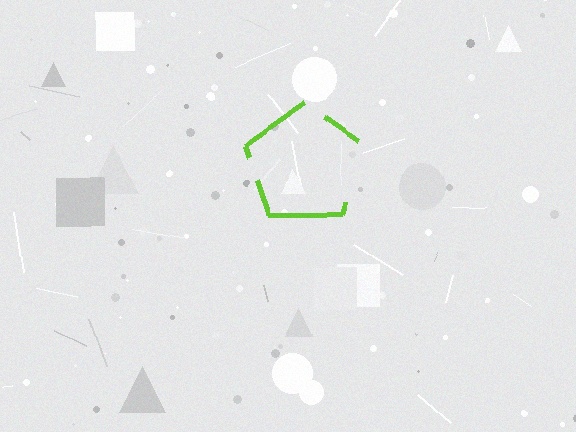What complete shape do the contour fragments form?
The contour fragments form a pentagon.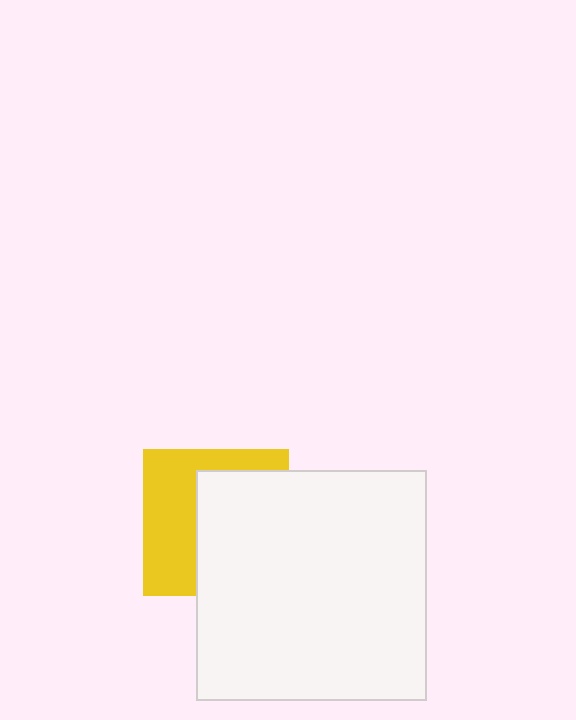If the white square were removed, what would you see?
You would see the complete yellow square.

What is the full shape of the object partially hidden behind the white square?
The partially hidden object is a yellow square.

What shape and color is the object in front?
The object in front is a white square.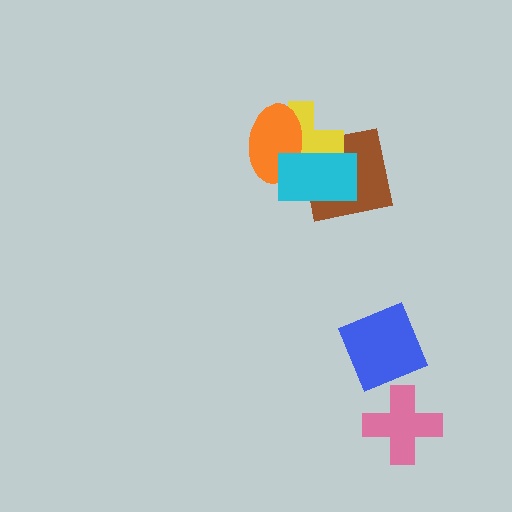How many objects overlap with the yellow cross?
3 objects overlap with the yellow cross.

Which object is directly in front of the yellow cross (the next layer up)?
The orange ellipse is directly in front of the yellow cross.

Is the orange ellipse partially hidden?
Yes, it is partially covered by another shape.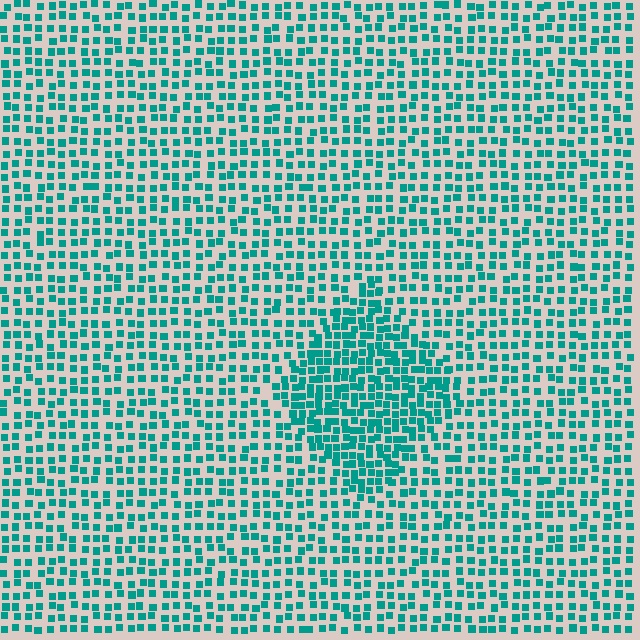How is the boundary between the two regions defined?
The boundary is defined by a change in element density (approximately 1.8x ratio). All elements are the same color, size, and shape.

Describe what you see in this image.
The image contains small teal elements arranged at two different densities. A diamond-shaped region is visible where the elements are more densely packed than the surrounding area.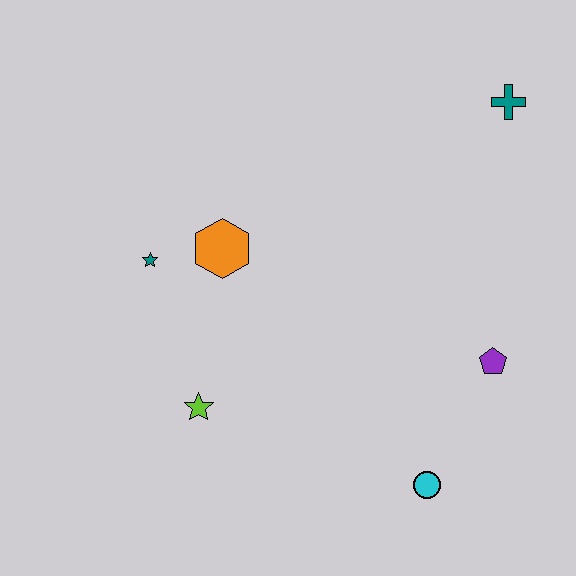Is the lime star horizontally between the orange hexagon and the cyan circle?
No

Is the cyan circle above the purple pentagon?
No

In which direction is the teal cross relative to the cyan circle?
The teal cross is above the cyan circle.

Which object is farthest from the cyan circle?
The teal cross is farthest from the cyan circle.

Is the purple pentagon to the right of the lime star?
Yes